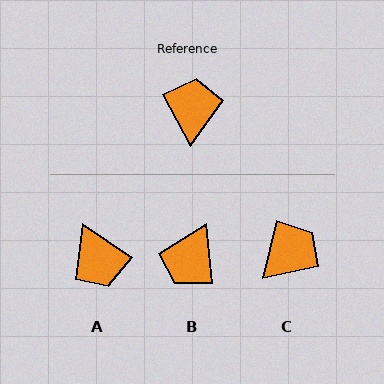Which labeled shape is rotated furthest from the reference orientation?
B, about 157 degrees away.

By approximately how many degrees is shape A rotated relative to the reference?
Approximately 152 degrees clockwise.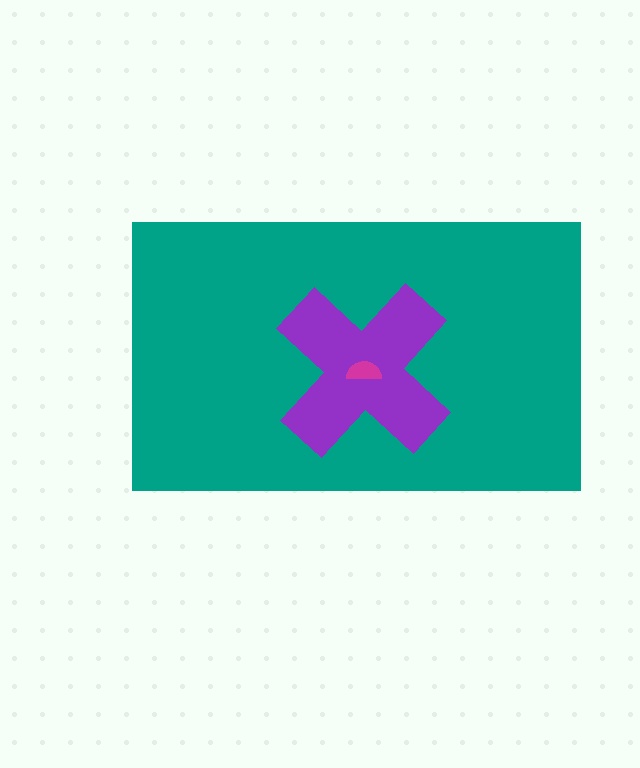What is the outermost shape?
The teal rectangle.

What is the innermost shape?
The magenta semicircle.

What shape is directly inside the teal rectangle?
The purple cross.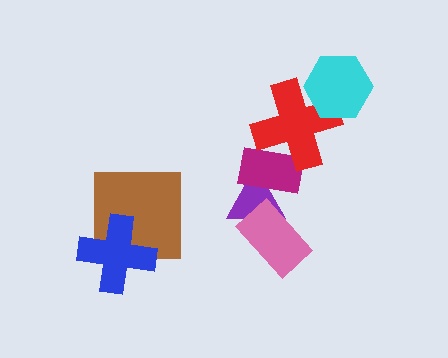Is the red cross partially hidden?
Yes, it is partially covered by another shape.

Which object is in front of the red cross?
The cyan hexagon is in front of the red cross.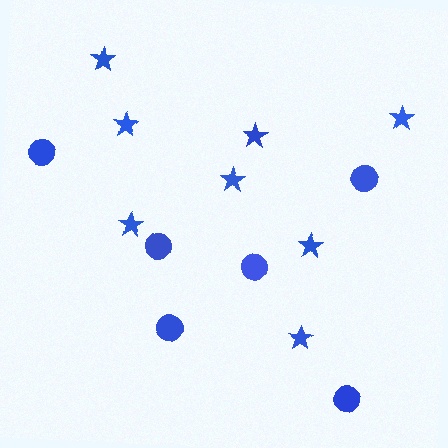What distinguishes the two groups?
There are 2 groups: one group of stars (8) and one group of circles (6).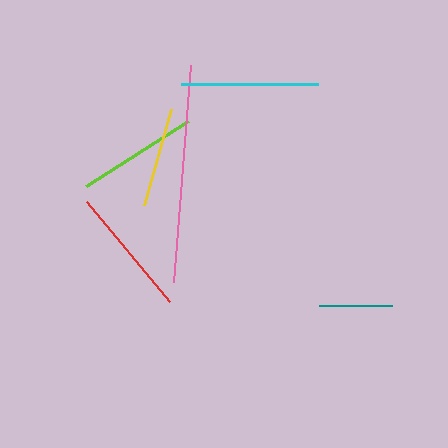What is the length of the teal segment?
The teal segment is approximately 72 pixels long.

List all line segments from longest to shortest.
From longest to shortest: pink, cyan, red, lime, yellow, teal.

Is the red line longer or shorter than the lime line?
The red line is longer than the lime line.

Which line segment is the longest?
The pink line is the longest at approximately 218 pixels.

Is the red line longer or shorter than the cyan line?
The cyan line is longer than the red line.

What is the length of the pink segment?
The pink segment is approximately 218 pixels long.